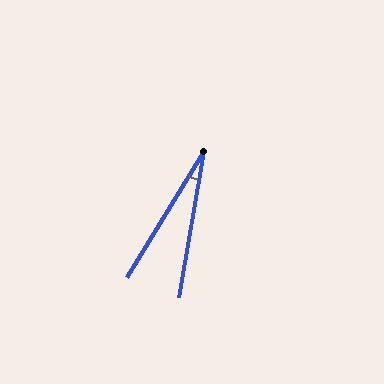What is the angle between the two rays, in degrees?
Approximately 22 degrees.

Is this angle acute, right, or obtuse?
It is acute.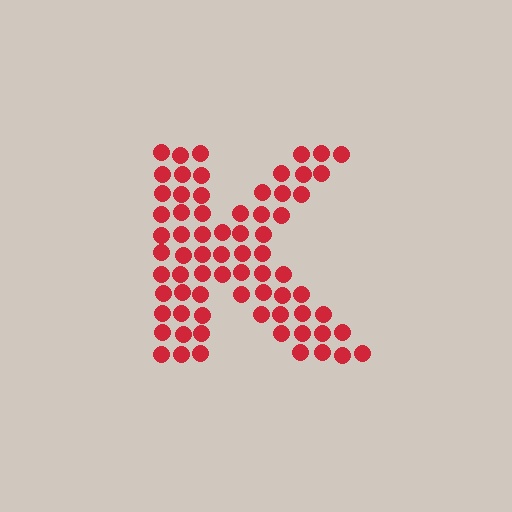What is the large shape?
The large shape is the letter K.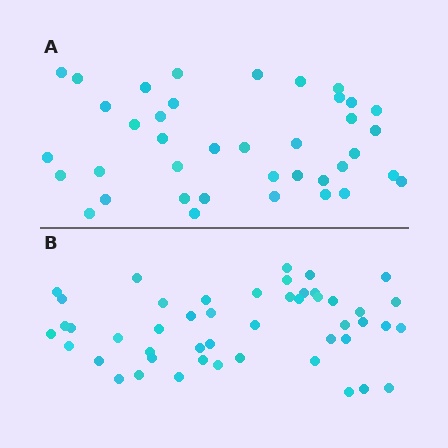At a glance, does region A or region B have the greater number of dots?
Region B (the bottom region) has more dots.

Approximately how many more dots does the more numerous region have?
Region B has roughly 8 or so more dots than region A.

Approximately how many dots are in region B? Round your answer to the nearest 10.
About 50 dots. (The exact count is 48, which rounds to 50.)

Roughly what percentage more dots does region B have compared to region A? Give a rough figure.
About 25% more.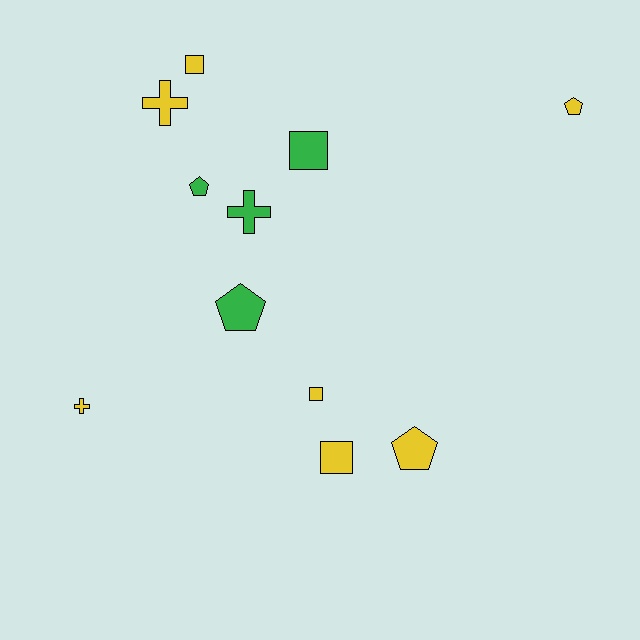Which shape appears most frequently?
Pentagon, with 4 objects.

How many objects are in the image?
There are 11 objects.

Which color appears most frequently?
Yellow, with 7 objects.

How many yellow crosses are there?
There are 2 yellow crosses.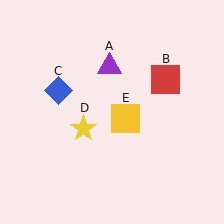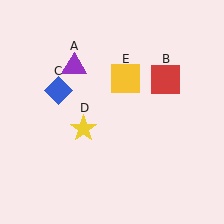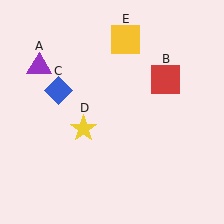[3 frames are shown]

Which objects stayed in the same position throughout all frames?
Red square (object B) and blue diamond (object C) and yellow star (object D) remained stationary.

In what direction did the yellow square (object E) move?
The yellow square (object E) moved up.